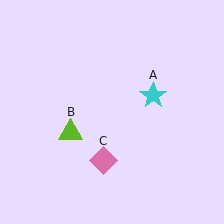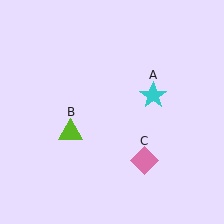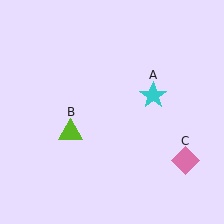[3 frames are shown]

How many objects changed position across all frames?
1 object changed position: pink diamond (object C).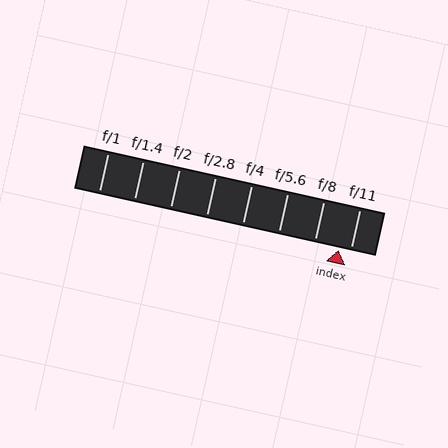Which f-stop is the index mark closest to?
The index mark is closest to f/11.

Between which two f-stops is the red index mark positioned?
The index mark is between f/8 and f/11.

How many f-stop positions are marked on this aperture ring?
There are 8 f-stop positions marked.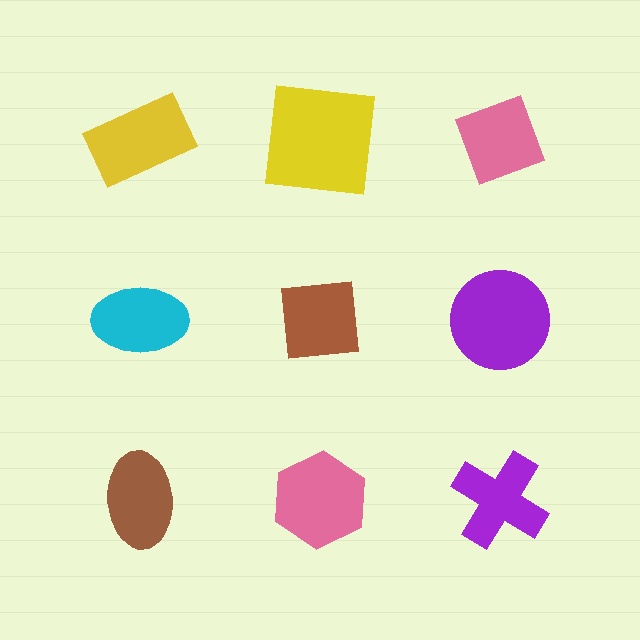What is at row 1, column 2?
A yellow square.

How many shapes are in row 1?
3 shapes.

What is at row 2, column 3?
A purple circle.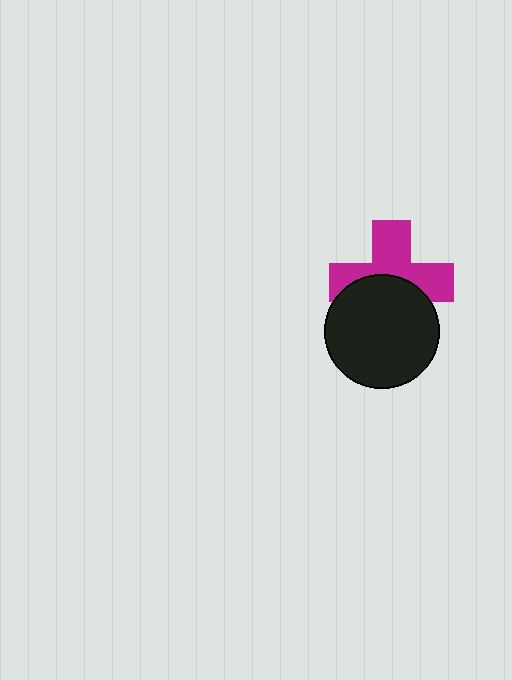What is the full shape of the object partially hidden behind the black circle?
The partially hidden object is a magenta cross.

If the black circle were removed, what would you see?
You would see the complete magenta cross.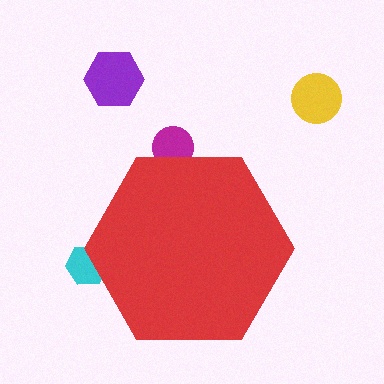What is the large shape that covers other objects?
A red hexagon.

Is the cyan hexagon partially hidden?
Yes, the cyan hexagon is partially hidden behind the red hexagon.